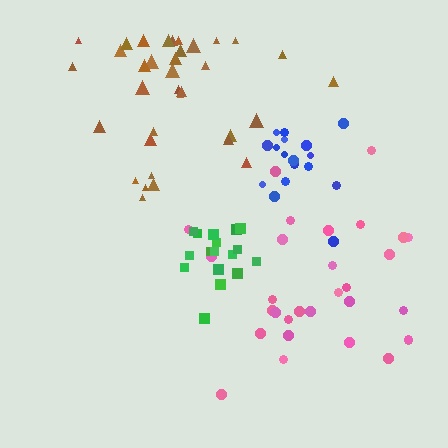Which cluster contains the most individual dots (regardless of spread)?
Brown (35).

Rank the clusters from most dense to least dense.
green, blue, pink, brown.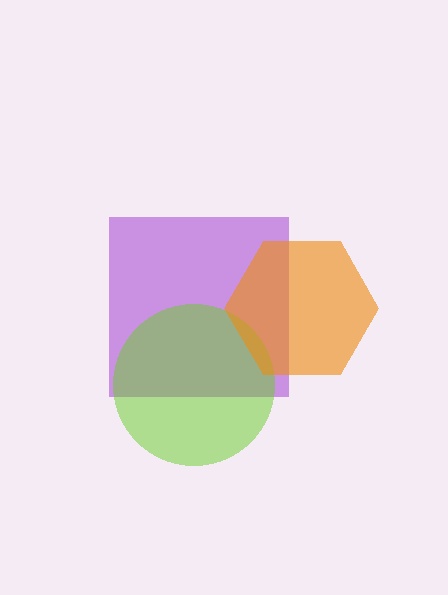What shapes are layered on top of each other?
The layered shapes are: a purple square, a lime circle, an orange hexagon.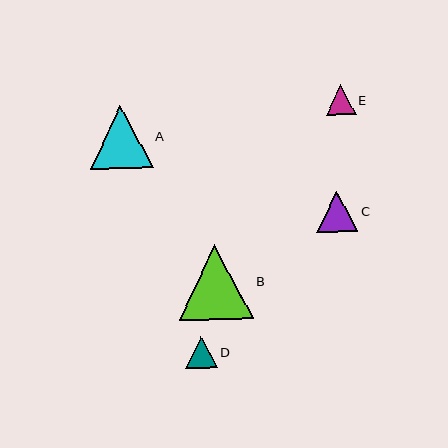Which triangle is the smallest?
Triangle E is the smallest with a size of approximately 29 pixels.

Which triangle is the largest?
Triangle B is the largest with a size of approximately 75 pixels.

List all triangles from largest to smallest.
From largest to smallest: B, A, C, D, E.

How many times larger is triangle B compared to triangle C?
Triangle B is approximately 1.8 times the size of triangle C.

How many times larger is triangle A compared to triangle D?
Triangle A is approximately 2.0 times the size of triangle D.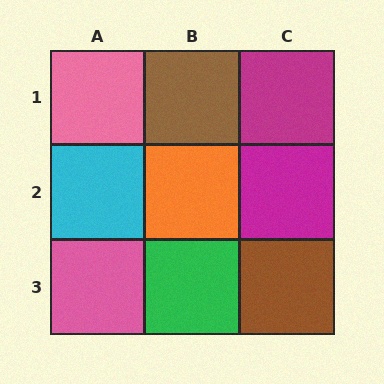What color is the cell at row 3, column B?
Green.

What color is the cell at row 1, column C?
Magenta.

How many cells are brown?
2 cells are brown.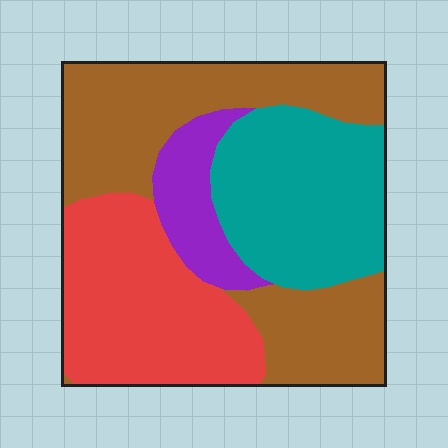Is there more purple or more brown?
Brown.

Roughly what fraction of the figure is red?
Red takes up about one quarter (1/4) of the figure.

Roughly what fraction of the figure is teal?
Teal covers 26% of the figure.